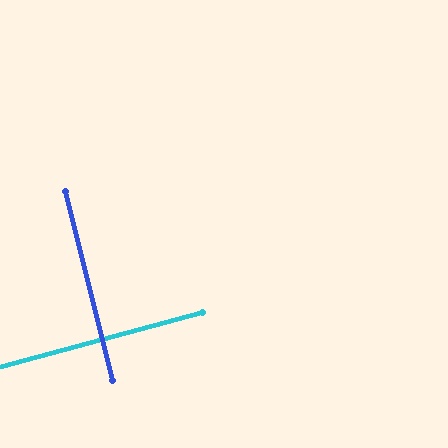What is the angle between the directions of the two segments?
Approximately 89 degrees.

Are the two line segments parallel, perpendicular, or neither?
Perpendicular — they meet at approximately 89°.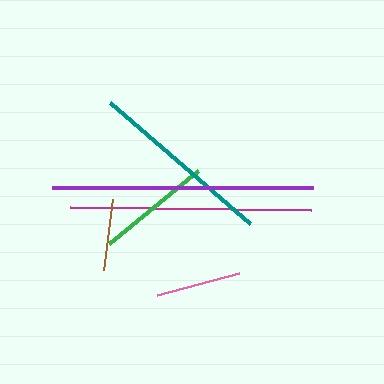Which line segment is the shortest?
The brown line is the shortest at approximately 71 pixels.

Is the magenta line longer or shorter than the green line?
The magenta line is longer than the green line.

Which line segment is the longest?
The purple line is the longest at approximately 261 pixels.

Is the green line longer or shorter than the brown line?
The green line is longer than the brown line.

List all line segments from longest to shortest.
From longest to shortest: purple, magenta, teal, green, pink, brown.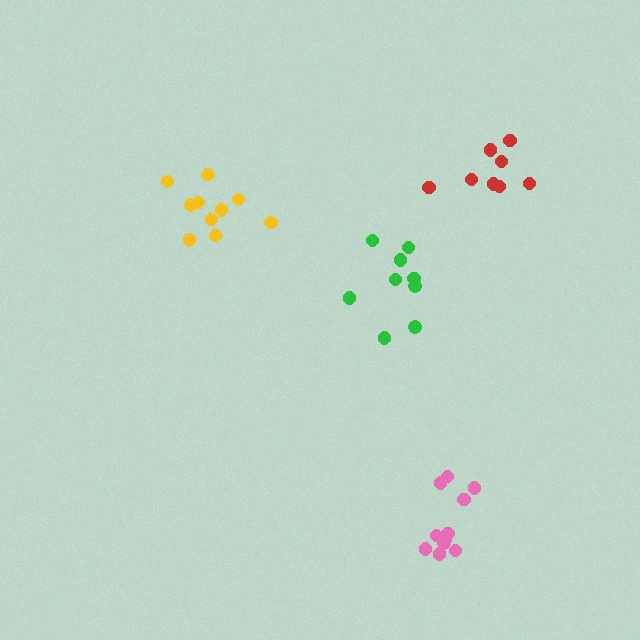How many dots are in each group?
Group 1: 10 dots, Group 2: 9 dots, Group 3: 8 dots, Group 4: 11 dots (38 total).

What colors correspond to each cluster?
The clusters are colored: yellow, green, red, pink.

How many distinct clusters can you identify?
There are 4 distinct clusters.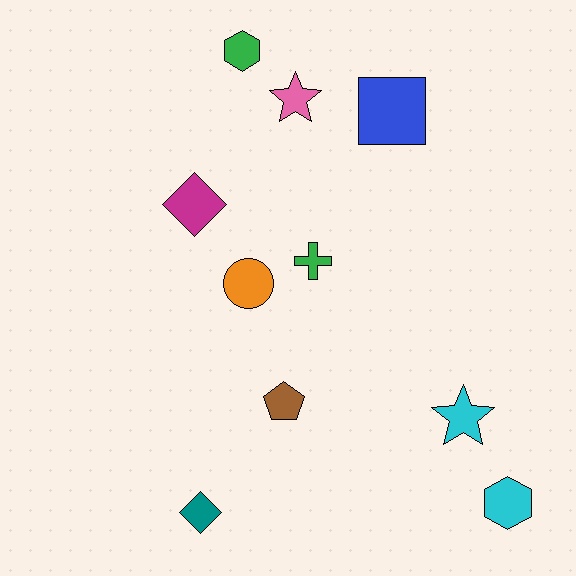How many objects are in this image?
There are 10 objects.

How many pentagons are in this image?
There is 1 pentagon.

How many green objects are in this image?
There are 2 green objects.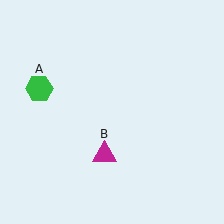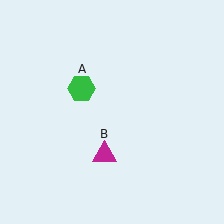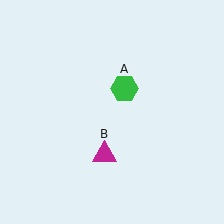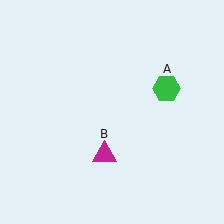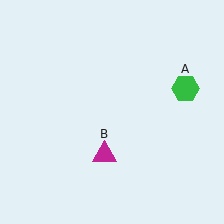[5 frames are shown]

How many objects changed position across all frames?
1 object changed position: green hexagon (object A).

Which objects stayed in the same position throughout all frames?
Magenta triangle (object B) remained stationary.